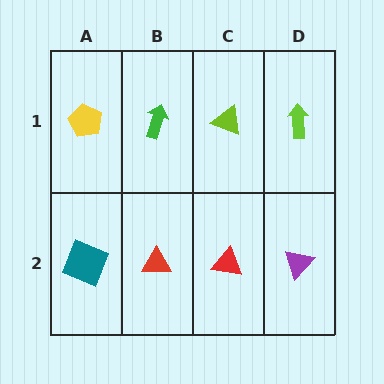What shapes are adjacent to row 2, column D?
A lime arrow (row 1, column D), a red triangle (row 2, column C).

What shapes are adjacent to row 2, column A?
A yellow pentagon (row 1, column A), a red triangle (row 2, column B).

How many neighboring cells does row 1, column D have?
2.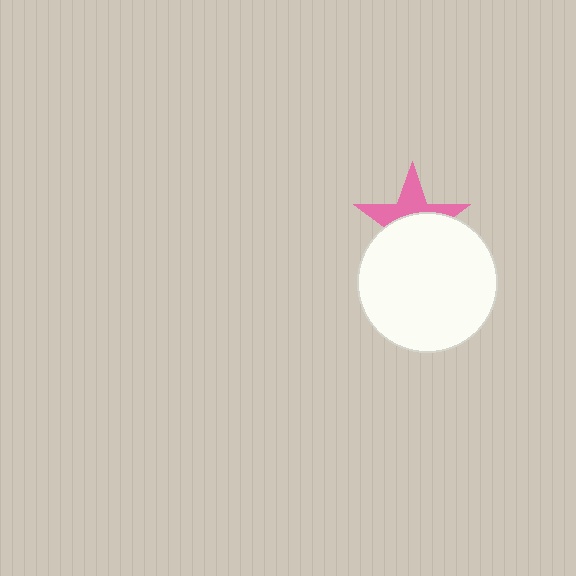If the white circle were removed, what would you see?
You would see the complete pink star.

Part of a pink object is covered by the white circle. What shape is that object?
It is a star.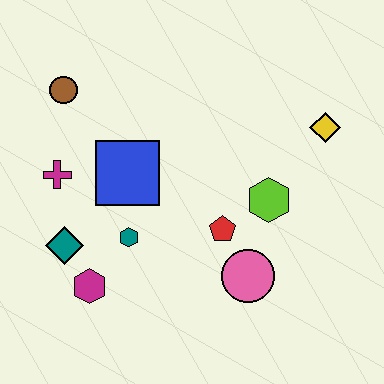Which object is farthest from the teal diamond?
The yellow diamond is farthest from the teal diamond.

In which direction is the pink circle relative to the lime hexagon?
The pink circle is below the lime hexagon.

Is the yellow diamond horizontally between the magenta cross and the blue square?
No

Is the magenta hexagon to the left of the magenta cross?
No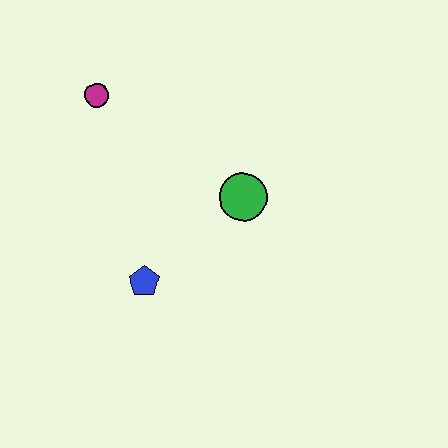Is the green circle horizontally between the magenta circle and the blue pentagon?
No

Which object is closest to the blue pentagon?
The green circle is closest to the blue pentagon.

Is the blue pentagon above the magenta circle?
No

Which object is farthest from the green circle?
The magenta circle is farthest from the green circle.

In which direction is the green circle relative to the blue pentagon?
The green circle is to the right of the blue pentagon.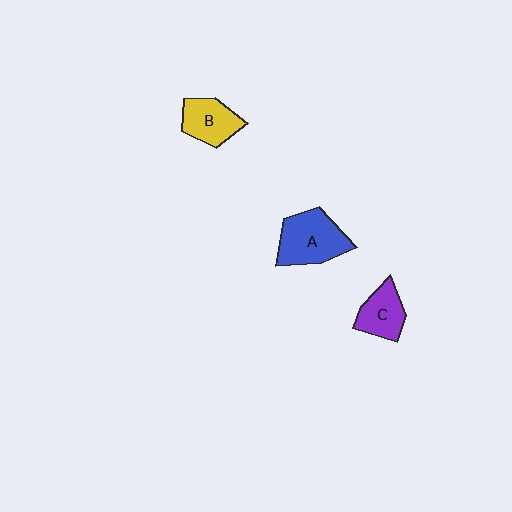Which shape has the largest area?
Shape A (blue).